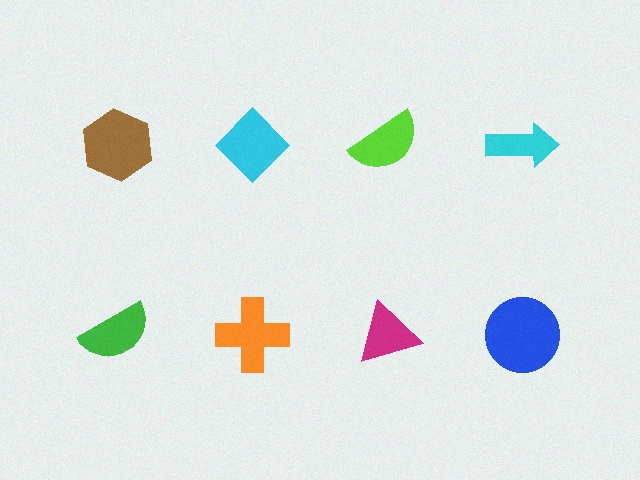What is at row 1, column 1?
A brown hexagon.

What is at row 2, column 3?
A magenta triangle.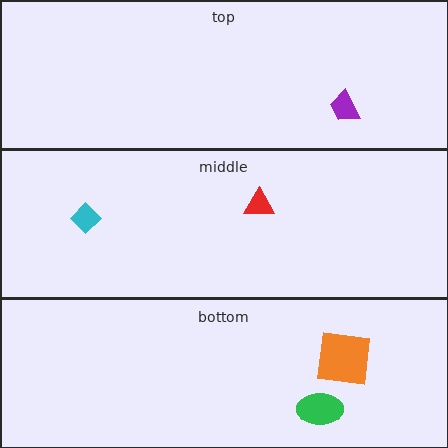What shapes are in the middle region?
The cyan diamond, the red triangle.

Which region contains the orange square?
The bottom region.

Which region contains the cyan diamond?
The middle region.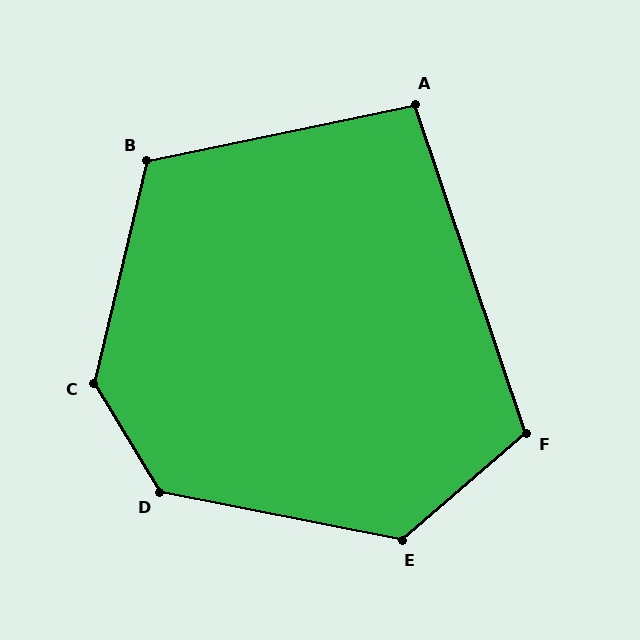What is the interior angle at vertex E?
Approximately 128 degrees (obtuse).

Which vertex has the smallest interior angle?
A, at approximately 97 degrees.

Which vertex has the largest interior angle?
C, at approximately 135 degrees.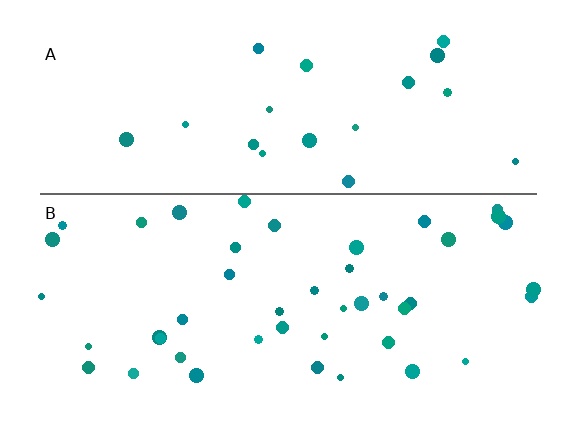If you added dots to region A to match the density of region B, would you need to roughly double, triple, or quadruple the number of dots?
Approximately double.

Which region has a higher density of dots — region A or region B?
B (the bottom).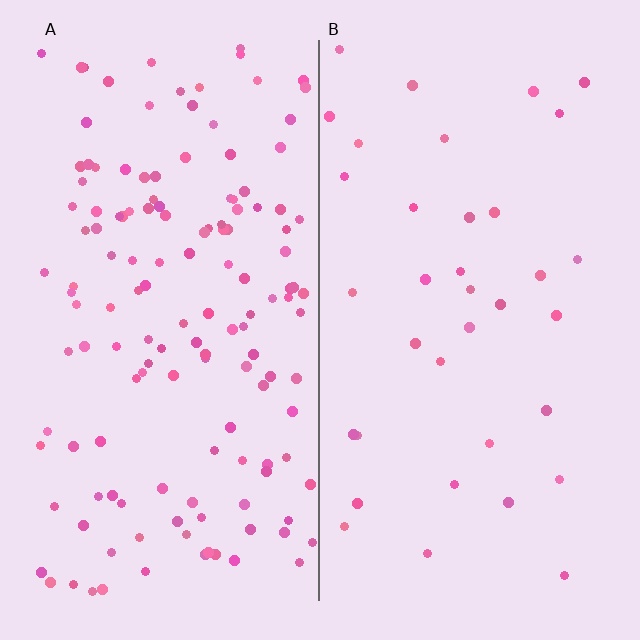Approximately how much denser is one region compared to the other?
Approximately 4.0× — region A over region B.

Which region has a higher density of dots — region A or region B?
A (the left).